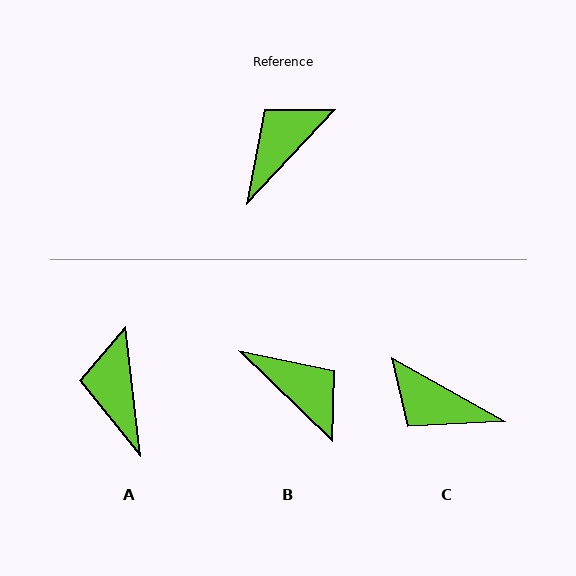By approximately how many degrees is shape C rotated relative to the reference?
Approximately 104 degrees counter-clockwise.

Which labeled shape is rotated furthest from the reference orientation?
C, about 104 degrees away.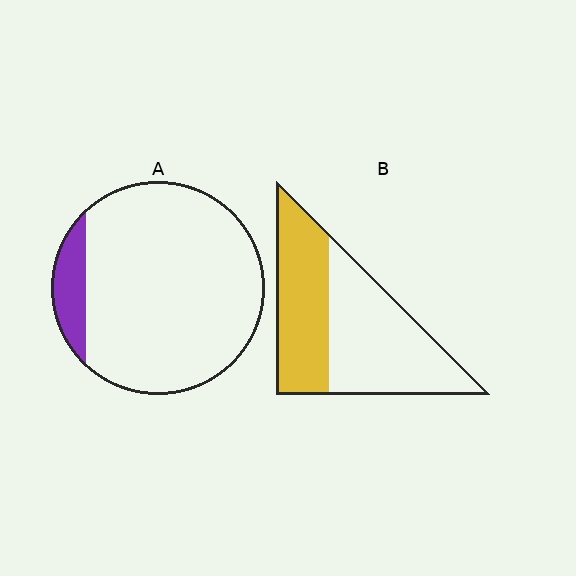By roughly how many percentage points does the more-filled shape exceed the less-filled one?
By roughly 35 percentage points (B over A).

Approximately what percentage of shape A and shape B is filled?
A is approximately 10% and B is approximately 45%.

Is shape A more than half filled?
No.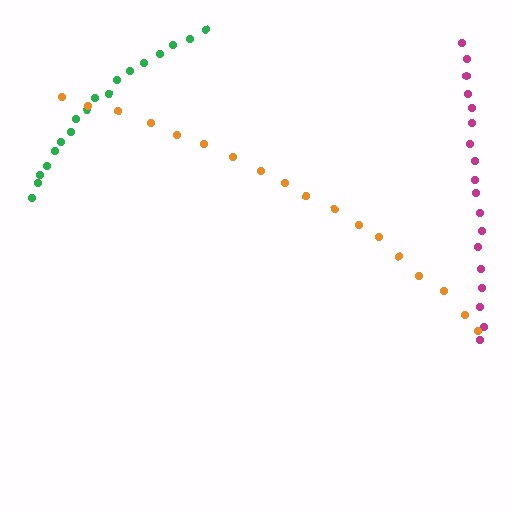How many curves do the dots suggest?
There are 3 distinct paths.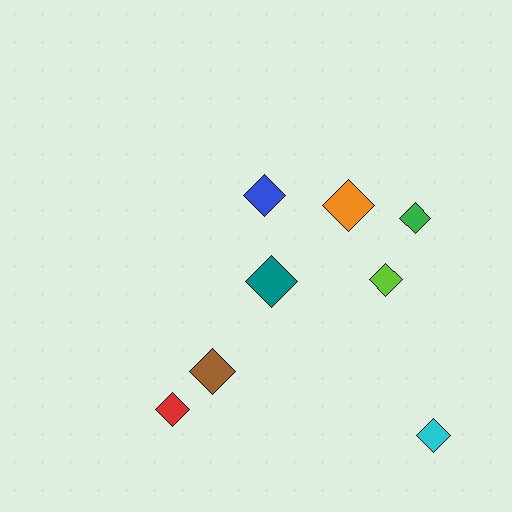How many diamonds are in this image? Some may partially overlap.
There are 8 diamonds.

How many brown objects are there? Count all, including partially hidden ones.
There is 1 brown object.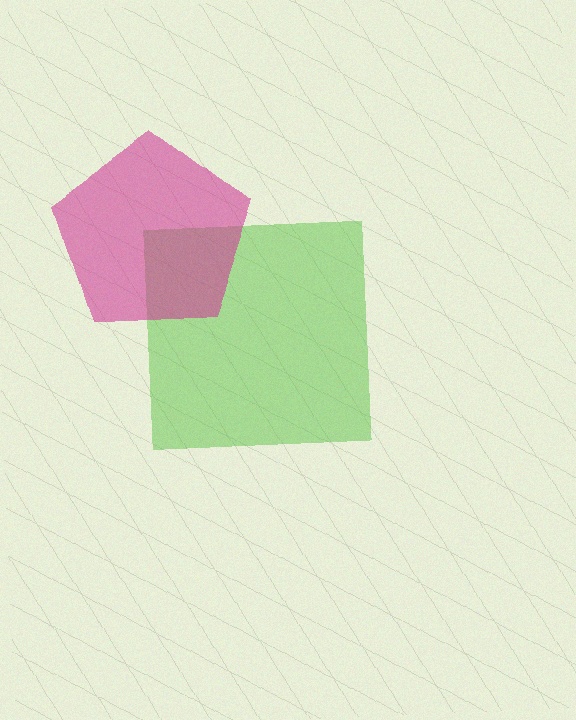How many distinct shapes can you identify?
There are 2 distinct shapes: a lime square, a magenta pentagon.